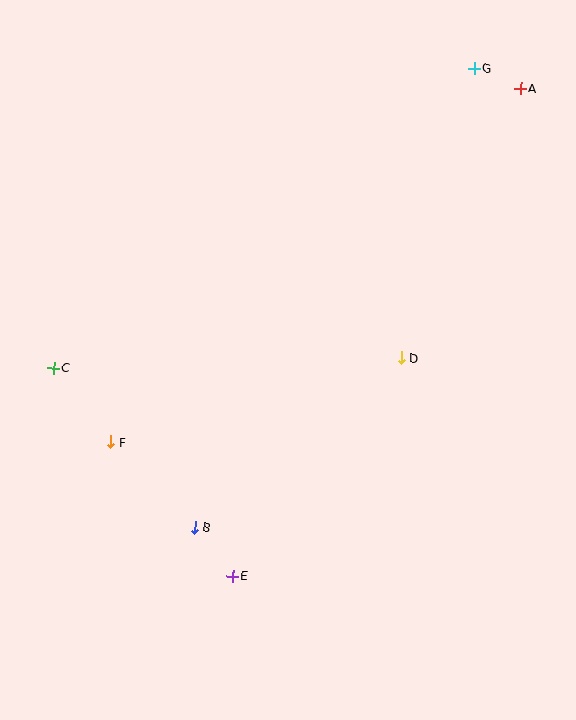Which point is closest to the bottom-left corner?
Point E is closest to the bottom-left corner.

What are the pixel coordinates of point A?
Point A is at (521, 88).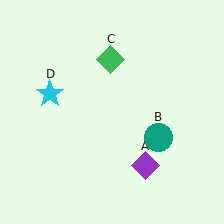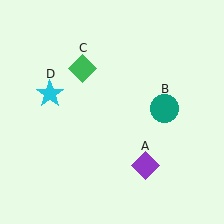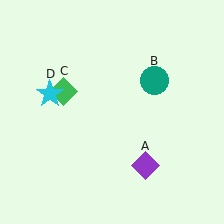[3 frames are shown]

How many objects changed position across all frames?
2 objects changed position: teal circle (object B), green diamond (object C).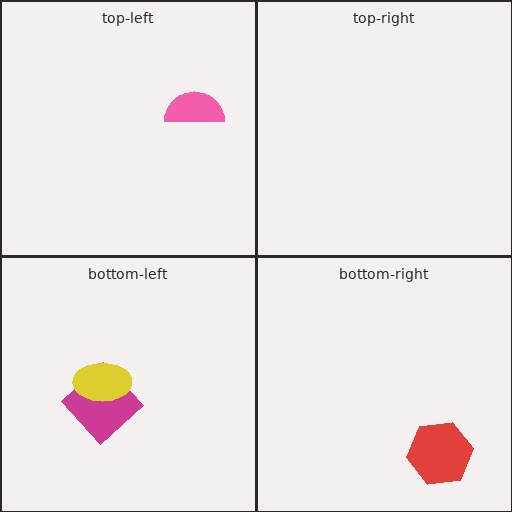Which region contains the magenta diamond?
The bottom-left region.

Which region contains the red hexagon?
The bottom-right region.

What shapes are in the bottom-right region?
The red hexagon.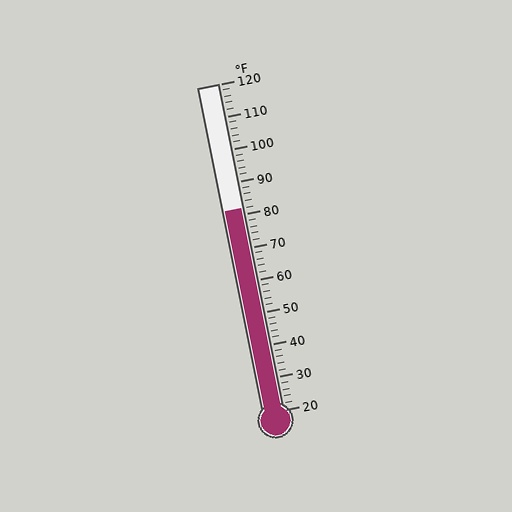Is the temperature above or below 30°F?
The temperature is above 30°F.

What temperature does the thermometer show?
The thermometer shows approximately 82°F.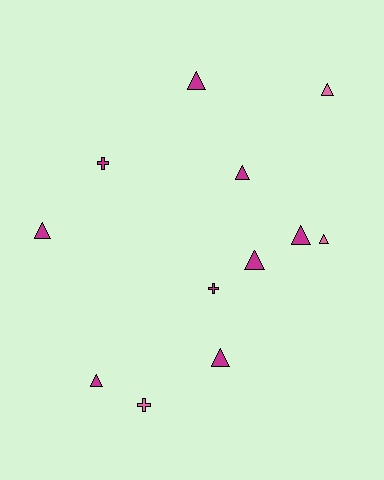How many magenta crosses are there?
There are 2 magenta crosses.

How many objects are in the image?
There are 12 objects.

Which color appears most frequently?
Magenta, with 9 objects.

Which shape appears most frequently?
Triangle, with 9 objects.